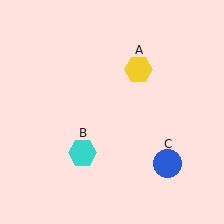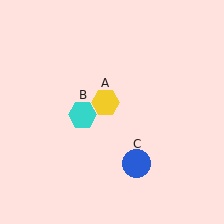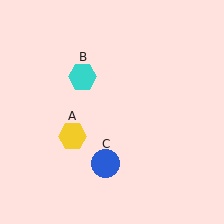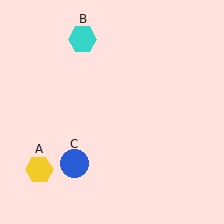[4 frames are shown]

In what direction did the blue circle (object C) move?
The blue circle (object C) moved left.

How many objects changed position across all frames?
3 objects changed position: yellow hexagon (object A), cyan hexagon (object B), blue circle (object C).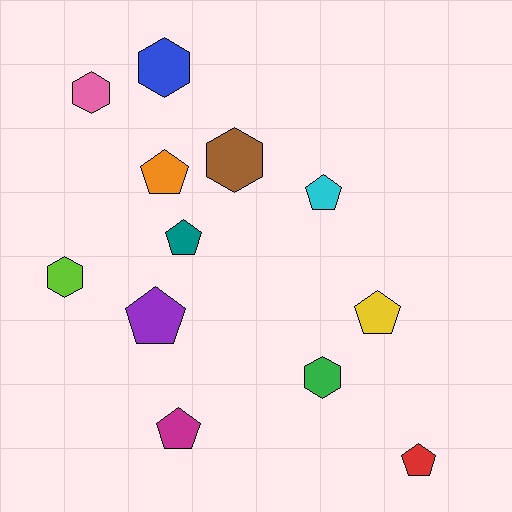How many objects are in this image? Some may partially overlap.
There are 12 objects.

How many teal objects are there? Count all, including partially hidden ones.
There is 1 teal object.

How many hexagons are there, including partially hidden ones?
There are 5 hexagons.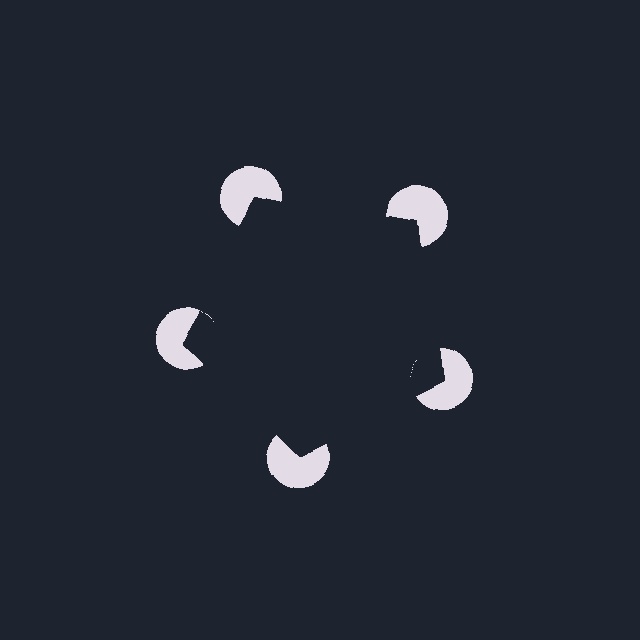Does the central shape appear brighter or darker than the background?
It typically appears slightly darker than the background, even though no actual brightness change is drawn.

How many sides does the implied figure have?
5 sides.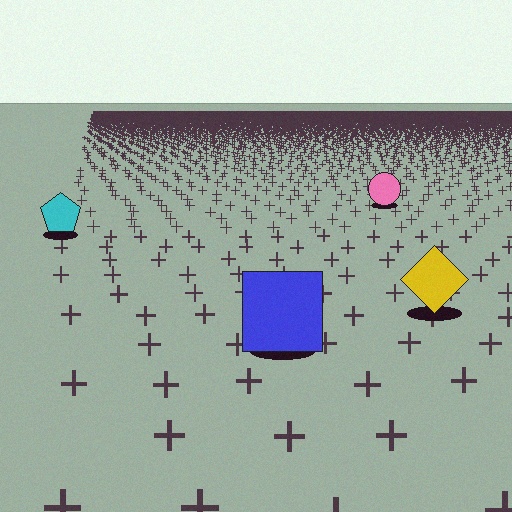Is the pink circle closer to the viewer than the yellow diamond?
No. The yellow diamond is closer — you can tell from the texture gradient: the ground texture is coarser near it.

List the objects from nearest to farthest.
From nearest to farthest: the blue square, the yellow diamond, the cyan pentagon, the pink circle.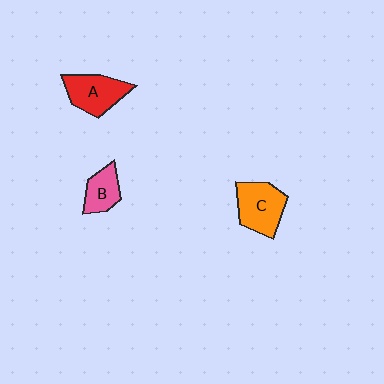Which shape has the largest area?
Shape C (orange).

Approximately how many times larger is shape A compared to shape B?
Approximately 1.5 times.